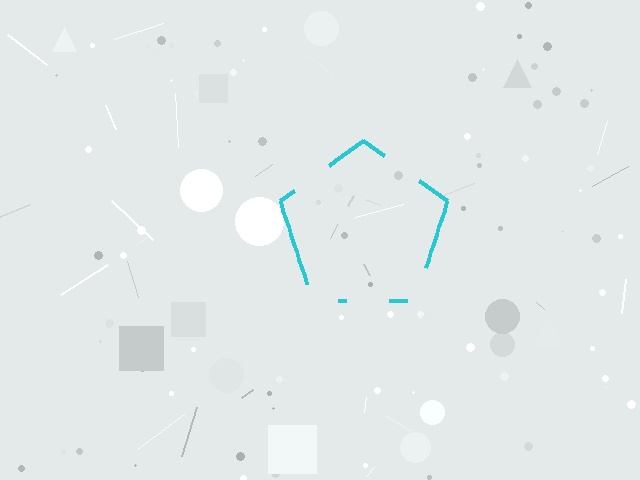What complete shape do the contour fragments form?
The contour fragments form a pentagon.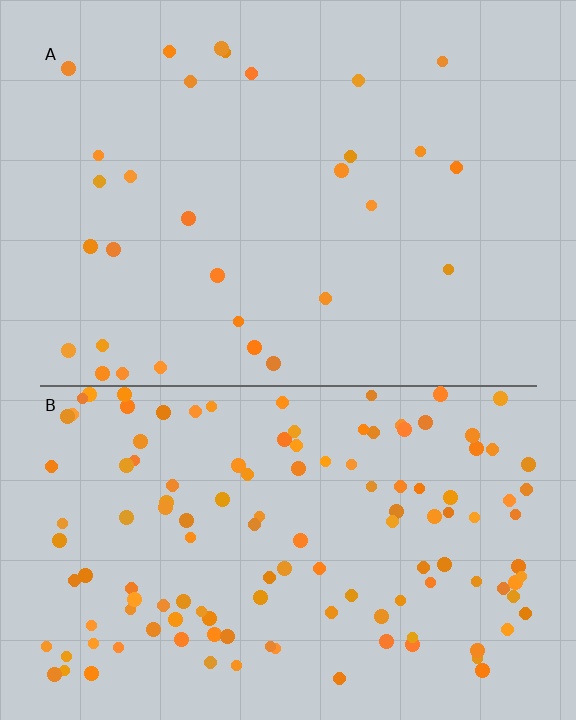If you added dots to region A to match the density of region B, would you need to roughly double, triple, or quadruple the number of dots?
Approximately quadruple.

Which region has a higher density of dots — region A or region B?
B (the bottom).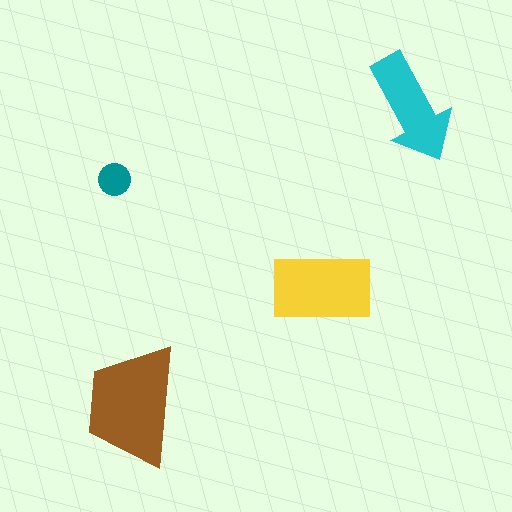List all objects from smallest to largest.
The teal circle, the cyan arrow, the yellow rectangle, the brown trapezoid.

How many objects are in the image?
There are 4 objects in the image.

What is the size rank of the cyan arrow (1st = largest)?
3rd.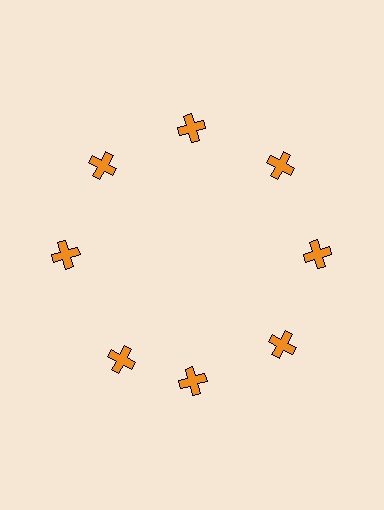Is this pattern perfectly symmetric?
No. The 8 orange crosses are arranged in a ring, but one element near the 8 o'clock position is rotated out of alignment along the ring, breaking the 8-fold rotational symmetry.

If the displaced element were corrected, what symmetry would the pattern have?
It would have 8-fold rotational symmetry — the pattern would map onto itself every 45 degrees.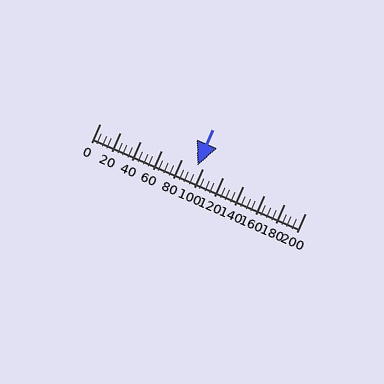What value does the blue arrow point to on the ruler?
The blue arrow points to approximately 95.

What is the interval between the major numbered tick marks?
The major tick marks are spaced 20 units apart.